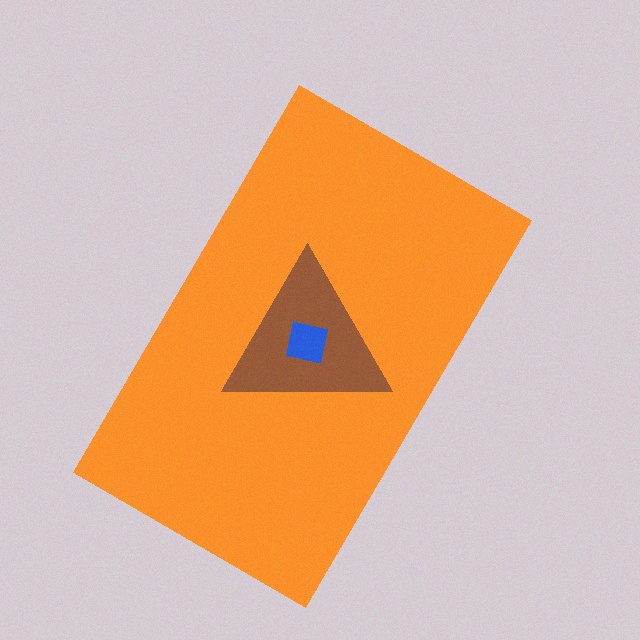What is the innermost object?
The blue square.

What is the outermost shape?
The orange rectangle.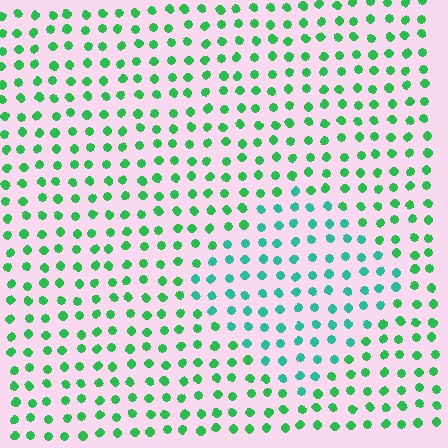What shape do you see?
I see a diamond.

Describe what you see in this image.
The image is filled with small green elements in a uniform arrangement. A diamond-shaped region is visible where the elements are tinted to a slightly different hue, forming a subtle color boundary.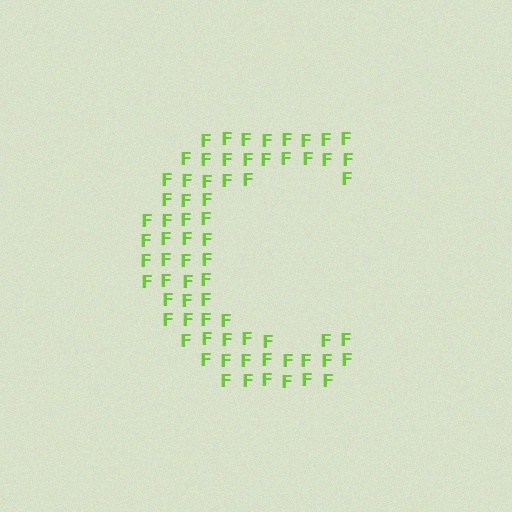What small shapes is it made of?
It is made of small letter F's.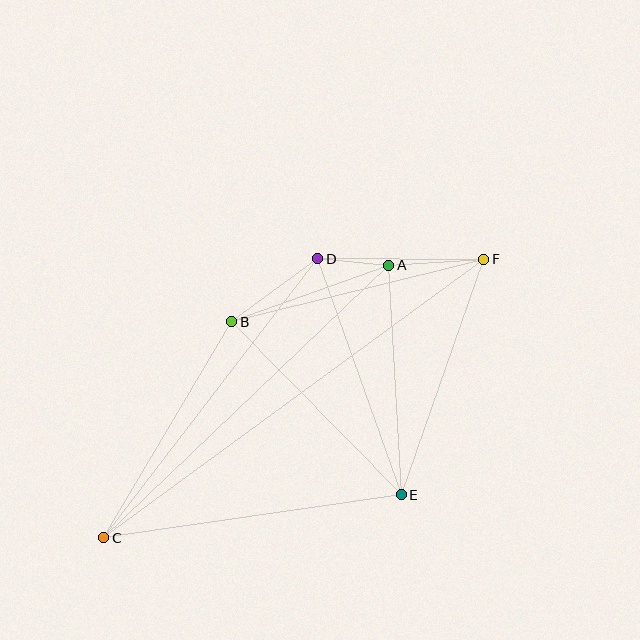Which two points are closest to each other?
Points A and D are closest to each other.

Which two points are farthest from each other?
Points C and F are farthest from each other.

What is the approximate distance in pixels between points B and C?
The distance between B and C is approximately 251 pixels.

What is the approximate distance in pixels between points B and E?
The distance between B and E is approximately 242 pixels.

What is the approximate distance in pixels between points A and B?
The distance between A and B is approximately 167 pixels.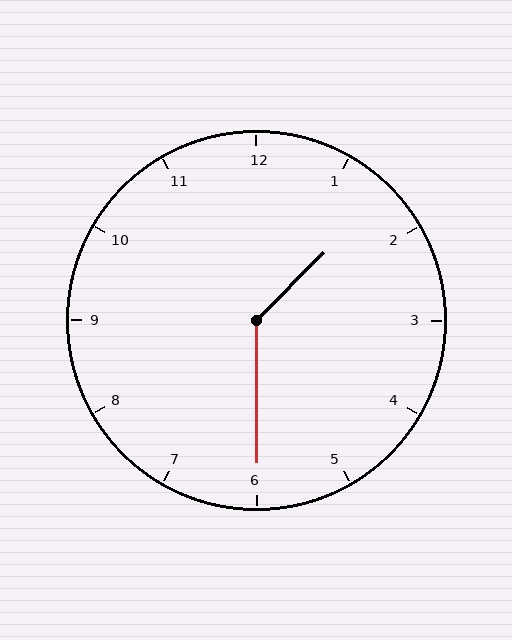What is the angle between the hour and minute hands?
Approximately 135 degrees.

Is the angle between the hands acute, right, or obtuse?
It is obtuse.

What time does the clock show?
1:30.